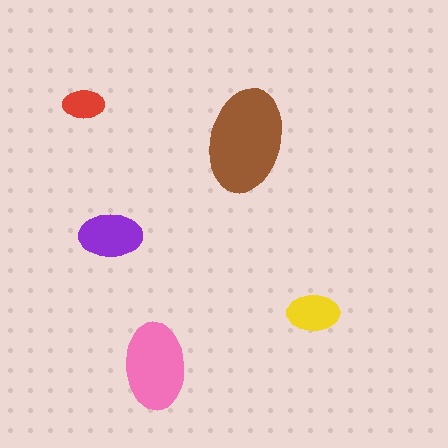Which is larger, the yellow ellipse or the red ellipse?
The yellow one.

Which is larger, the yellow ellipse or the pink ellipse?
The pink one.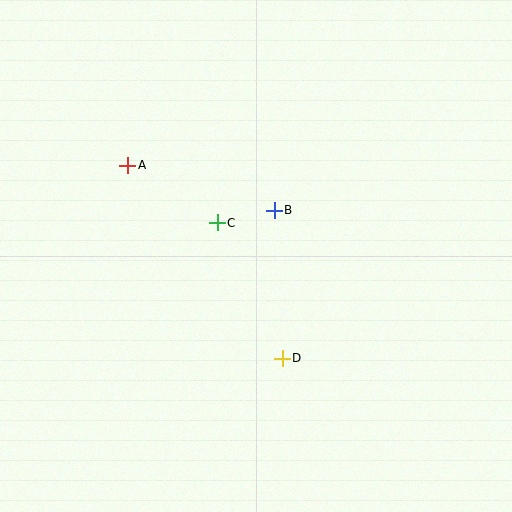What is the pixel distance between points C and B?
The distance between C and B is 59 pixels.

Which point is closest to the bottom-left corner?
Point D is closest to the bottom-left corner.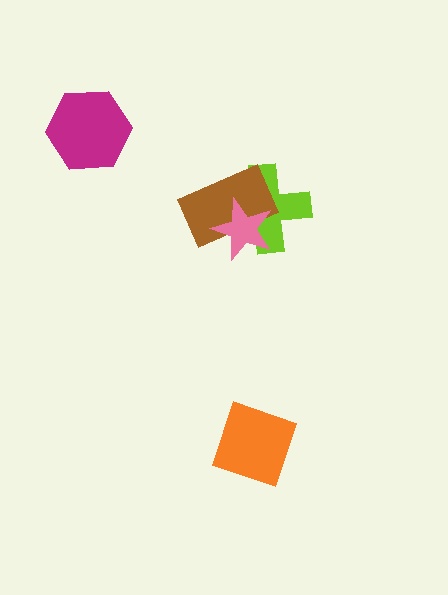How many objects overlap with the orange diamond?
0 objects overlap with the orange diamond.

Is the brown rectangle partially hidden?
Yes, it is partially covered by another shape.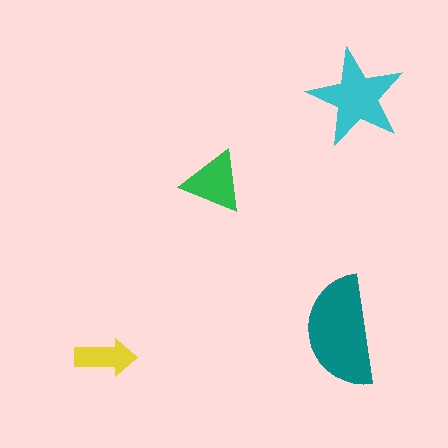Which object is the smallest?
The yellow arrow.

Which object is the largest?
The teal semicircle.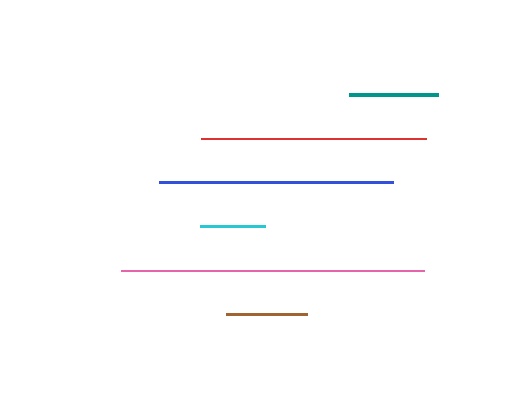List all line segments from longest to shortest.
From longest to shortest: pink, blue, red, teal, brown, cyan.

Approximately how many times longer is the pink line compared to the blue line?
The pink line is approximately 1.3 times the length of the blue line.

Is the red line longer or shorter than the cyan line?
The red line is longer than the cyan line.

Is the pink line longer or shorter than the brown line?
The pink line is longer than the brown line.